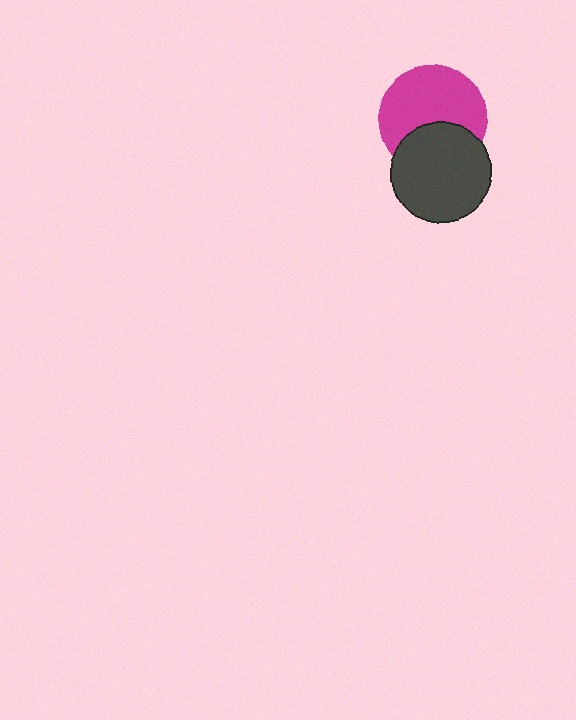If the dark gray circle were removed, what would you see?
You would see the complete magenta circle.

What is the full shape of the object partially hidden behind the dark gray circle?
The partially hidden object is a magenta circle.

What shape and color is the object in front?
The object in front is a dark gray circle.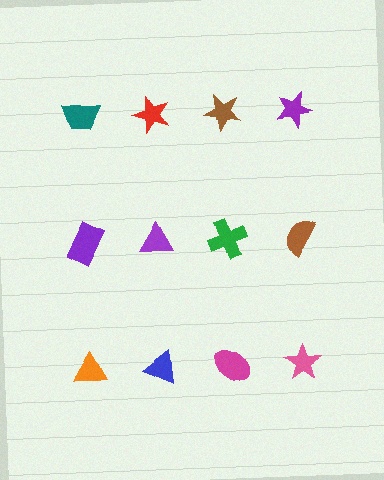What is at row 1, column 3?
A brown star.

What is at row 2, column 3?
A green cross.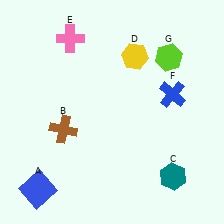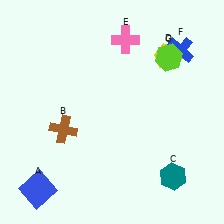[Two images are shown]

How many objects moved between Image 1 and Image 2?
3 objects moved between the two images.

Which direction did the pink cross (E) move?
The pink cross (E) moved right.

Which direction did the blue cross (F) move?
The blue cross (F) moved up.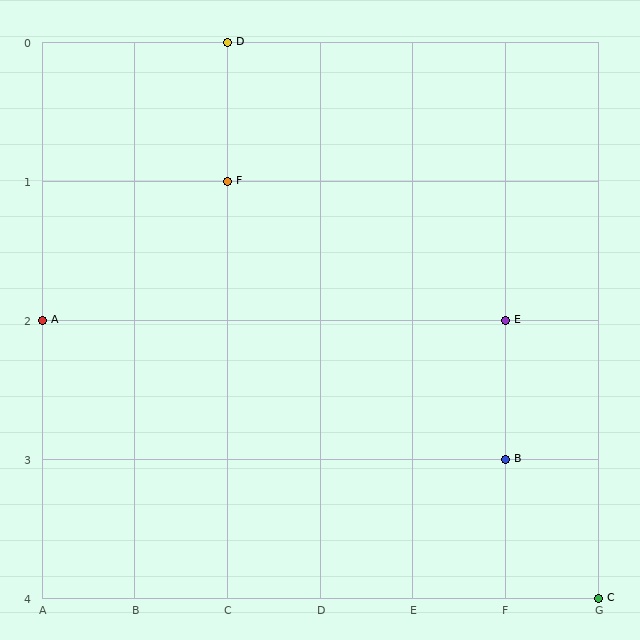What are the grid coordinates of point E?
Point E is at grid coordinates (F, 2).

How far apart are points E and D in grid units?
Points E and D are 3 columns and 2 rows apart (about 3.6 grid units diagonally).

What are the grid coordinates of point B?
Point B is at grid coordinates (F, 3).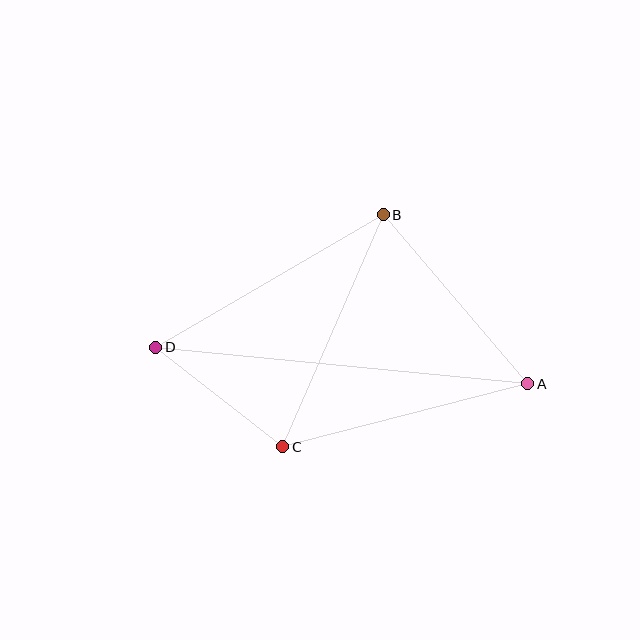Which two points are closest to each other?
Points C and D are closest to each other.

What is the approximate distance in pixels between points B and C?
The distance between B and C is approximately 253 pixels.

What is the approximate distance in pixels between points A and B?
The distance between A and B is approximately 223 pixels.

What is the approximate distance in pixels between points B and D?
The distance between B and D is approximately 263 pixels.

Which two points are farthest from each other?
Points A and D are farthest from each other.